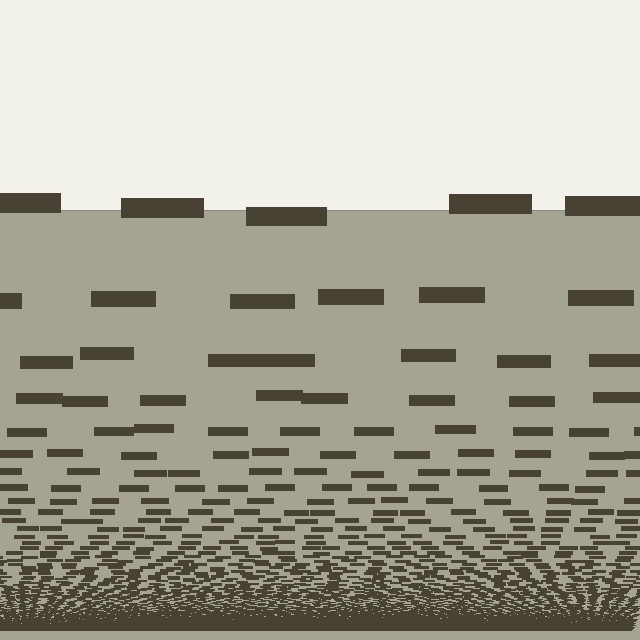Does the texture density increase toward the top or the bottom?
Density increases toward the bottom.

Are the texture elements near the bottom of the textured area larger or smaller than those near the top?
Smaller. The gradient is inverted — elements near the bottom are smaller and denser.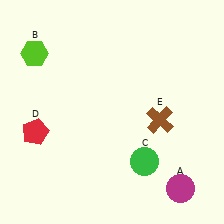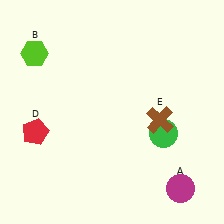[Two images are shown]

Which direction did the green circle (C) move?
The green circle (C) moved up.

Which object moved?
The green circle (C) moved up.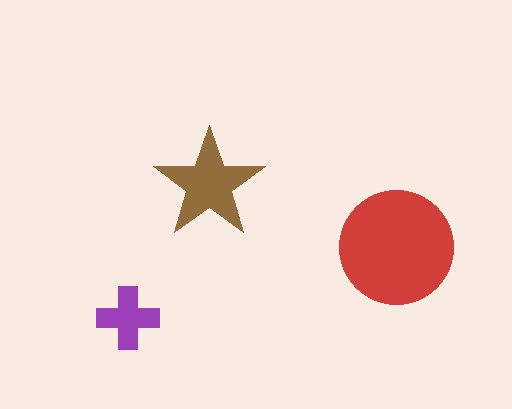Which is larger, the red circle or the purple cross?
The red circle.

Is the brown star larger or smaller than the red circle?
Smaller.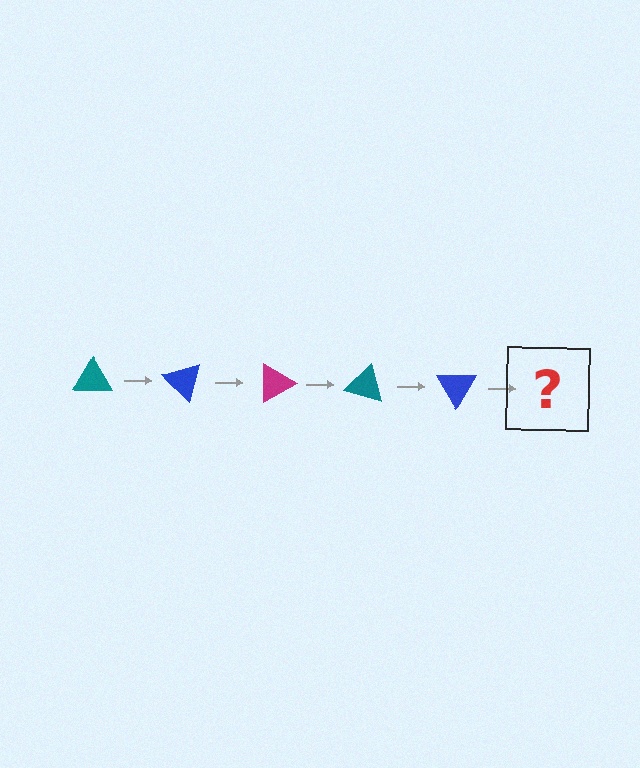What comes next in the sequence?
The next element should be a magenta triangle, rotated 225 degrees from the start.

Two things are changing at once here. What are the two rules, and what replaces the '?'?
The two rules are that it rotates 45 degrees each step and the color cycles through teal, blue, and magenta. The '?' should be a magenta triangle, rotated 225 degrees from the start.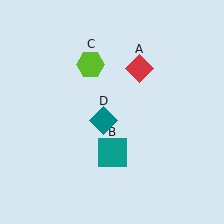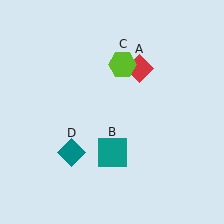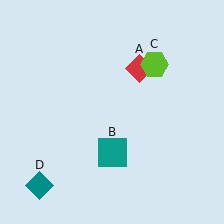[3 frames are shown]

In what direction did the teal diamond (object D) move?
The teal diamond (object D) moved down and to the left.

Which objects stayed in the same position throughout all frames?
Red diamond (object A) and teal square (object B) remained stationary.